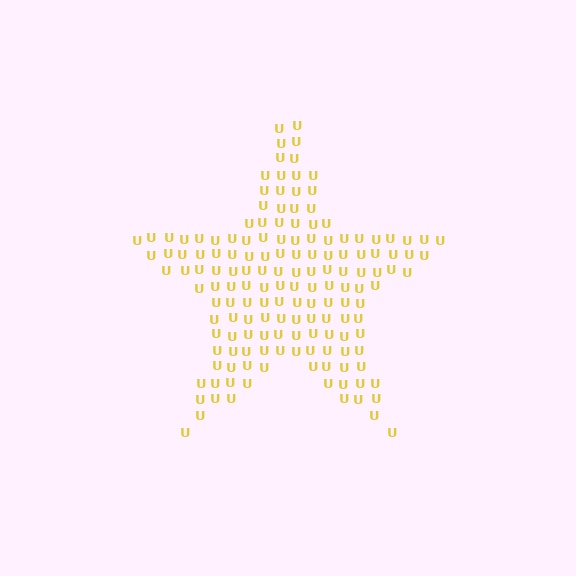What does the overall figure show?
The overall figure shows a star.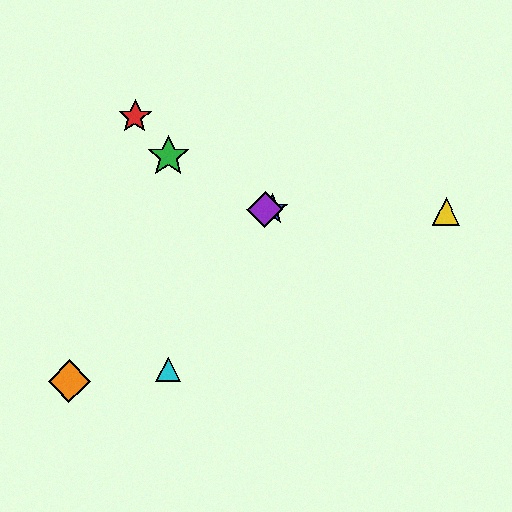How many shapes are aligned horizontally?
3 shapes (the blue star, the yellow triangle, the purple diamond) are aligned horizontally.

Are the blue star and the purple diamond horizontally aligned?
Yes, both are at y≈210.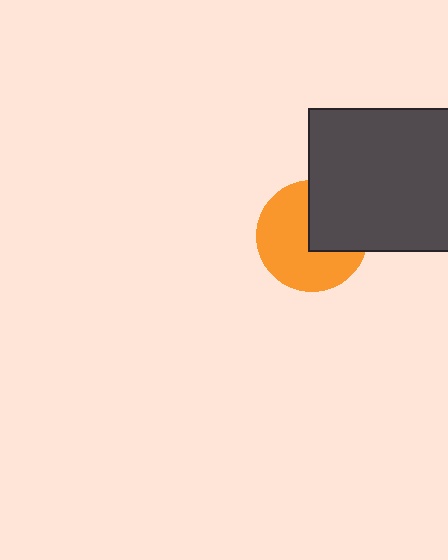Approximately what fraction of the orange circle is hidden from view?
Roughly 37% of the orange circle is hidden behind the dark gray square.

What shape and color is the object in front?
The object in front is a dark gray square.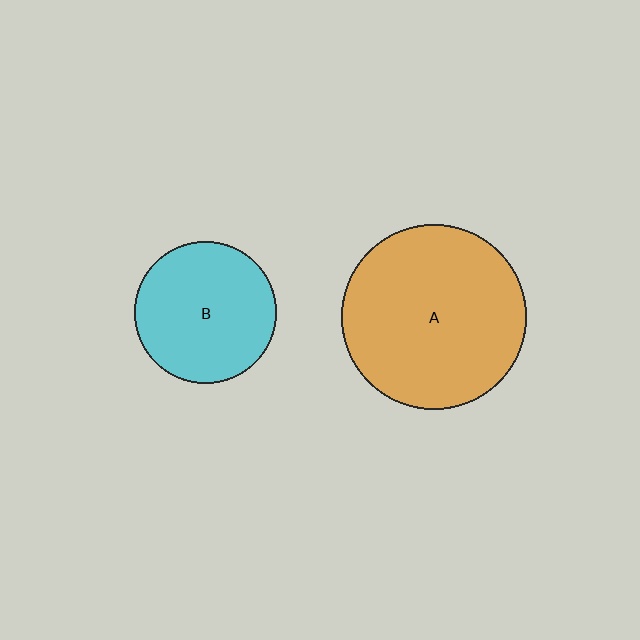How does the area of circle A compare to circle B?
Approximately 1.7 times.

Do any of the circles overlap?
No, none of the circles overlap.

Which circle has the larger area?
Circle A (orange).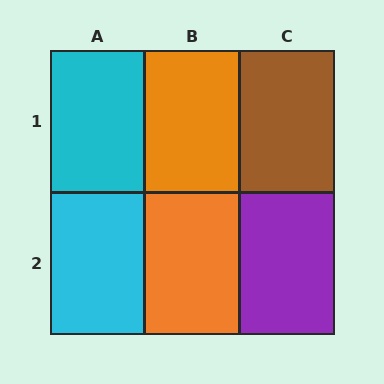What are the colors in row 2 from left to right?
Cyan, orange, purple.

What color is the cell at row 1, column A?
Cyan.